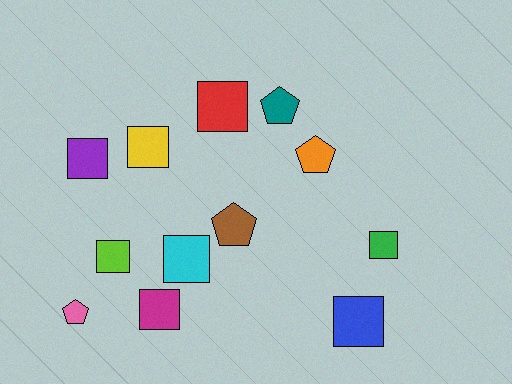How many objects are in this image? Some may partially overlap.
There are 12 objects.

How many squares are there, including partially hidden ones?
There are 8 squares.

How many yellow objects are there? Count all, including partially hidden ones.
There is 1 yellow object.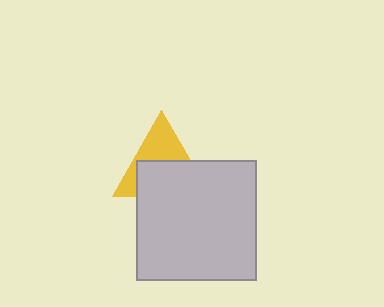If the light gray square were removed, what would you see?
You would see the complete yellow triangle.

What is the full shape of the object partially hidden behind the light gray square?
The partially hidden object is a yellow triangle.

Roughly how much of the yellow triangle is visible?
A small part of it is visible (roughly 43%).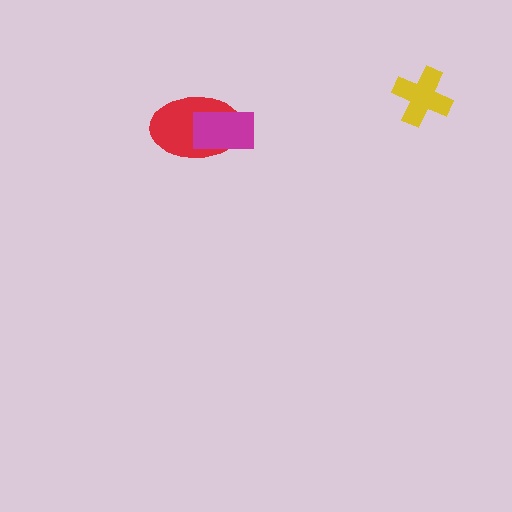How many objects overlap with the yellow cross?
0 objects overlap with the yellow cross.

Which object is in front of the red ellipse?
The magenta rectangle is in front of the red ellipse.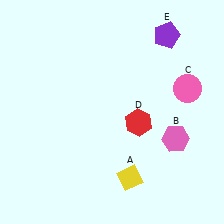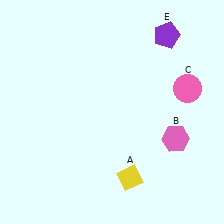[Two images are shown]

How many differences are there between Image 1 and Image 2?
There is 1 difference between the two images.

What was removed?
The red hexagon (D) was removed in Image 2.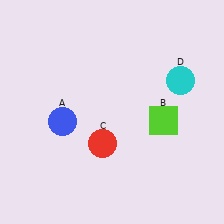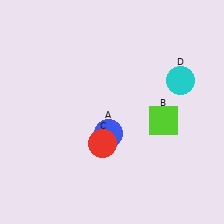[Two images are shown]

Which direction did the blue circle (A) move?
The blue circle (A) moved right.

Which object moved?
The blue circle (A) moved right.